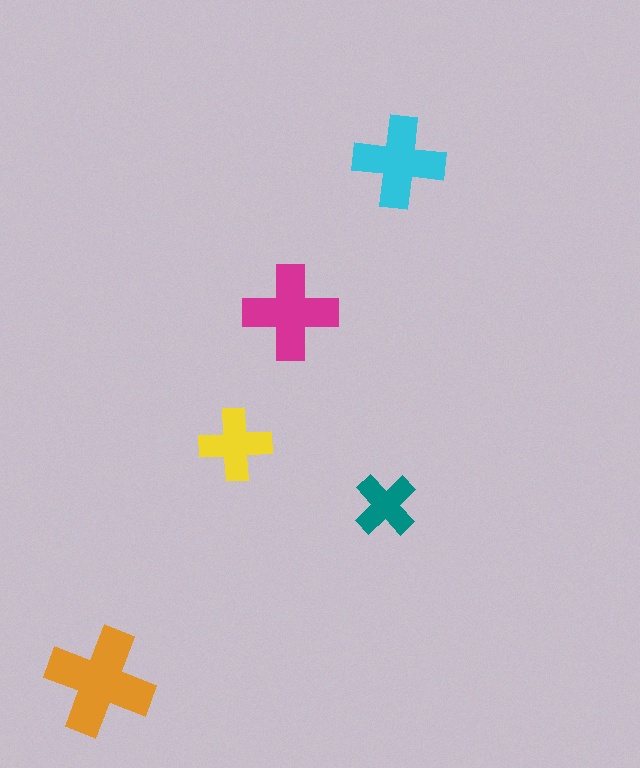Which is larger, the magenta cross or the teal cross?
The magenta one.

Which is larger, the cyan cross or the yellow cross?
The cyan one.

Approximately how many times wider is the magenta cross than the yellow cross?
About 1.5 times wider.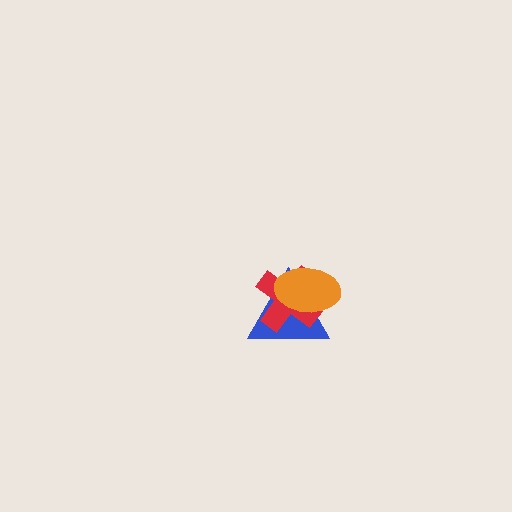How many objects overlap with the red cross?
2 objects overlap with the red cross.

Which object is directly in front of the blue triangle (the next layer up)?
The red cross is directly in front of the blue triangle.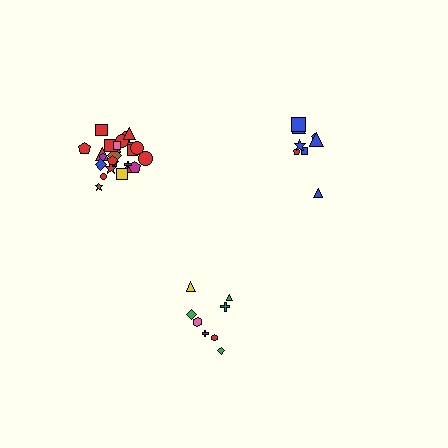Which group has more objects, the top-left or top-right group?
The top-left group.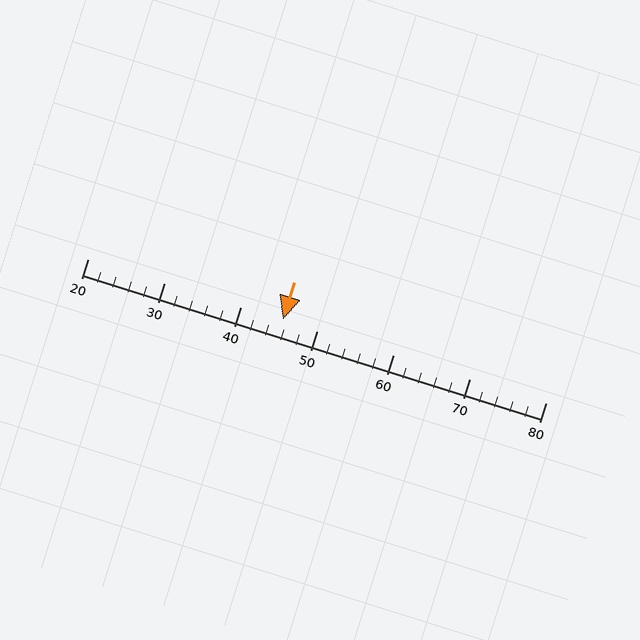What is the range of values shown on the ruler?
The ruler shows values from 20 to 80.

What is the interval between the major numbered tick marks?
The major tick marks are spaced 10 units apart.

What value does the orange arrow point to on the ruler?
The orange arrow points to approximately 46.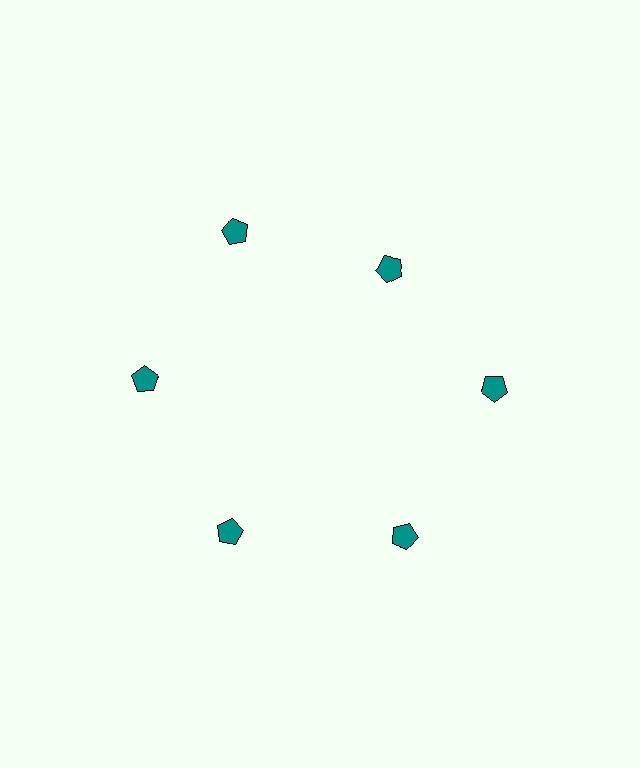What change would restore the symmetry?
The symmetry would be restored by moving it outward, back onto the ring so that all 6 pentagons sit at equal angles and equal distance from the center.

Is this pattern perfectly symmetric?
No. The 6 teal pentagons are arranged in a ring, but one element near the 1 o'clock position is pulled inward toward the center, breaking the 6-fold rotational symmetry.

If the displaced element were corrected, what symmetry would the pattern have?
It would have 6-fold rotational symmetry — the pattern would map onto itself every 60 degrees.